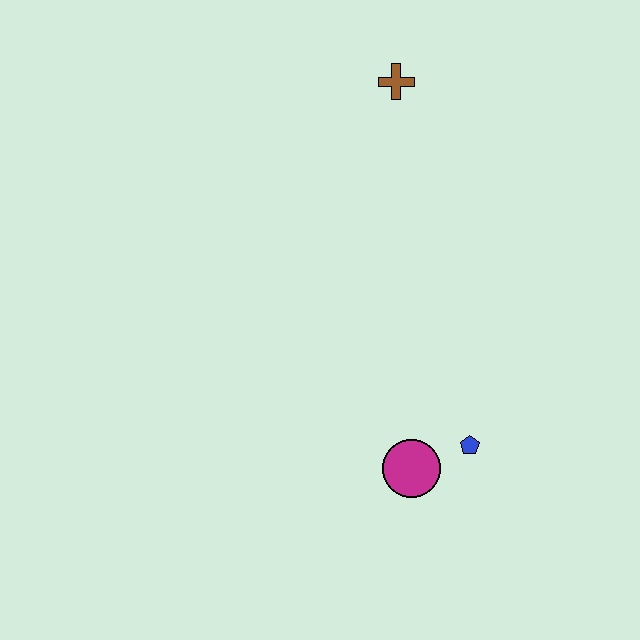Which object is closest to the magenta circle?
The blue pentagon is closest to the magenta circle.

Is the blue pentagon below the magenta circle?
No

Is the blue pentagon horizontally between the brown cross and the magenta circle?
No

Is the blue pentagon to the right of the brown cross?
Yes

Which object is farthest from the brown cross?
The magenta circle is farthest from the brown cross.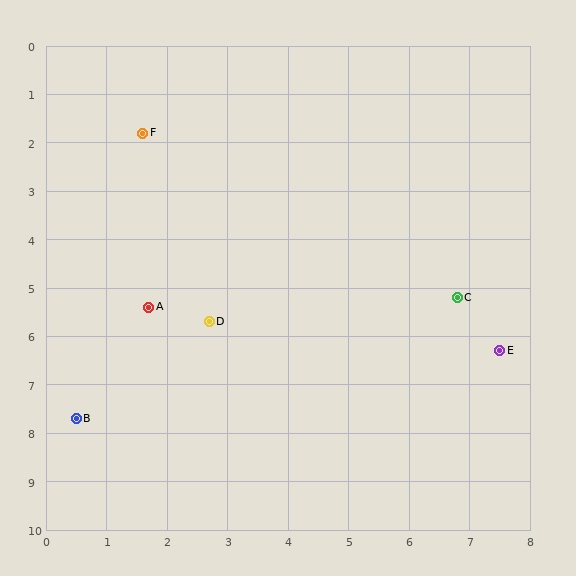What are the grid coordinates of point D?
Point D is at approximately (2.7, 5.7).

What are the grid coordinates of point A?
Point A is at approximately (1.7, 5.4).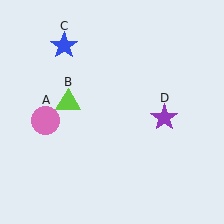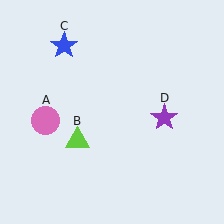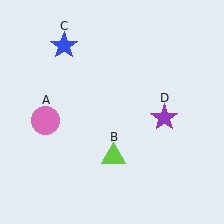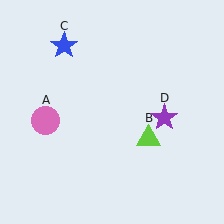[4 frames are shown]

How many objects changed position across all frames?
1 object changed position: lime triangle (object B).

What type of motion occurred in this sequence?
The lime triangle (object B) rotated counterclockwise around the center of the scene.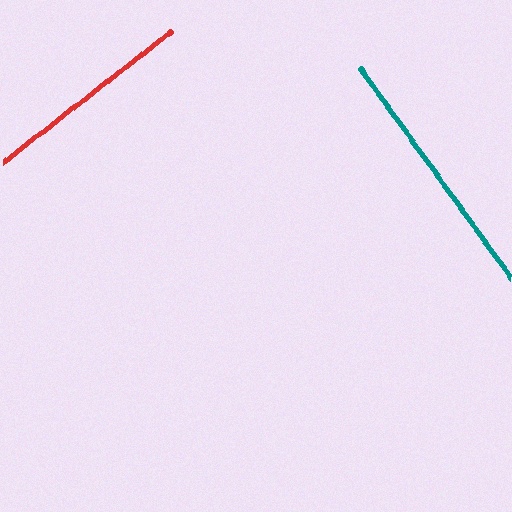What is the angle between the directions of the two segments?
Approximately 88 degrees.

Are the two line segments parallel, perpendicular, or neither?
Perpendicular — they meet at approximately 88°.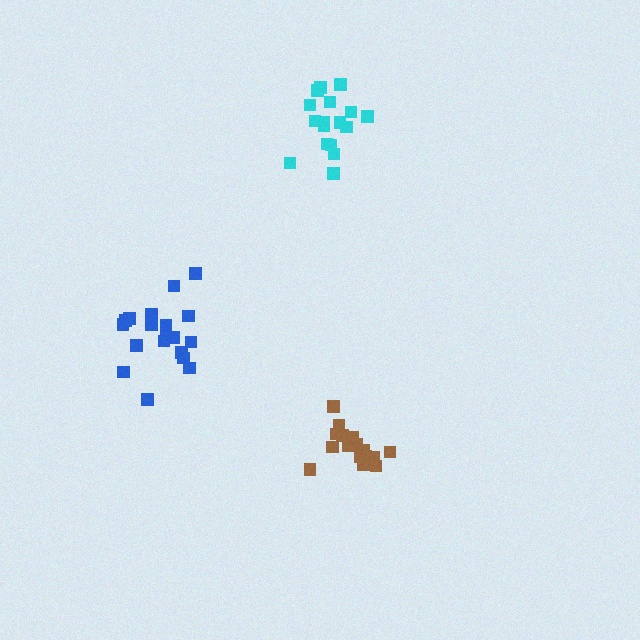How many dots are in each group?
Group 1: 18 dots, Group 2: 18 dots, Group 3: 19 dots (55 total).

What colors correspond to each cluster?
The clusters are colored: cyan, brown, blue.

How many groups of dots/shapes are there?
There are 3 groups.